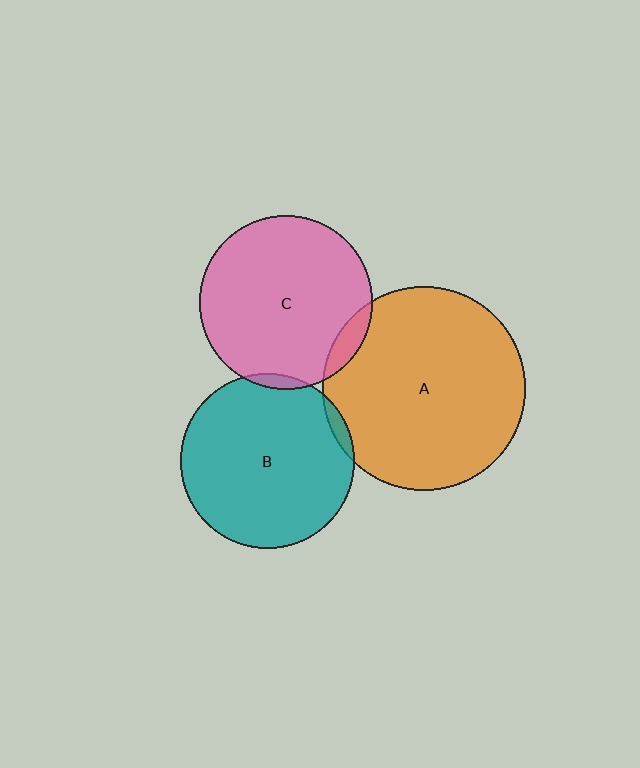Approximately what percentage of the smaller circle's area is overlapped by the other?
Approximately 5%.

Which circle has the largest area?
Circle A (orange).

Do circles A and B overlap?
Yes.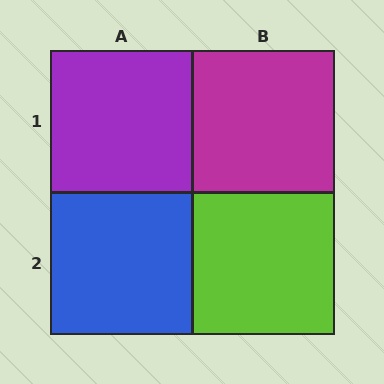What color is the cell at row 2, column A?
Blue.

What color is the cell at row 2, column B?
Lime.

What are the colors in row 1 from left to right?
Purple, magenta.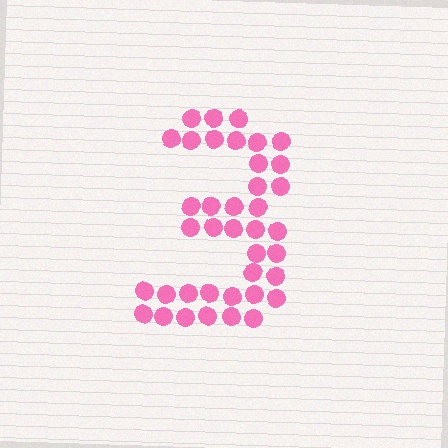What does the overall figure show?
The overall figure shows the digit 3.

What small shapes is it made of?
It is made of small circles.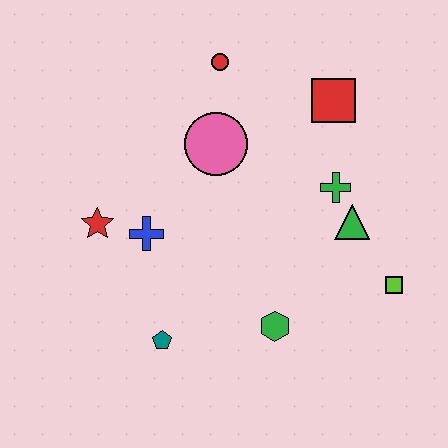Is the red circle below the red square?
No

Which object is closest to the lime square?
The green triangle is closest to the lime square.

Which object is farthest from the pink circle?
The lime square is farthest from the pink circle.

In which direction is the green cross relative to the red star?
The green cross is to the right of the red star.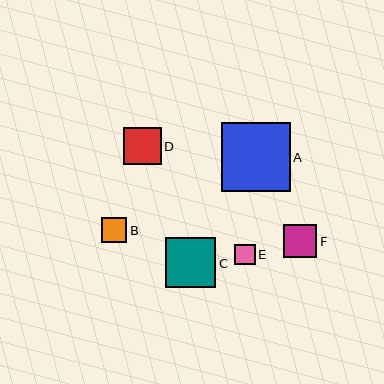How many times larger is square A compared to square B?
Square A is approximately 2.8 times the size of square B.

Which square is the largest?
Square A is the largest with a size of approximately 69 pixels.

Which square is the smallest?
Square E is the smallest with a size of approximately 21 pixels.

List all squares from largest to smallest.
From largest to smallest: A, C, D, F, B, E.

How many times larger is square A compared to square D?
Square A is approximately 1.8 times the size of square D.